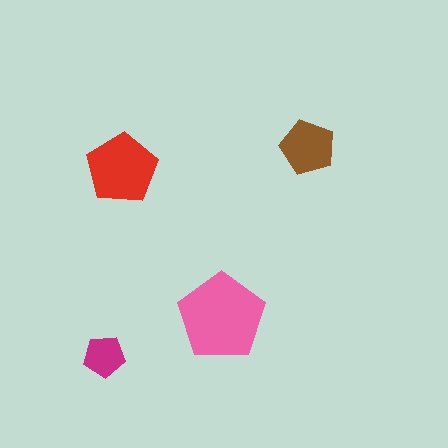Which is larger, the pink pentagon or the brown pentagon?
The pink one.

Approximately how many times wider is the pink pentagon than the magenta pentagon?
About 2 times wider.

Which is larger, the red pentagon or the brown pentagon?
The red one.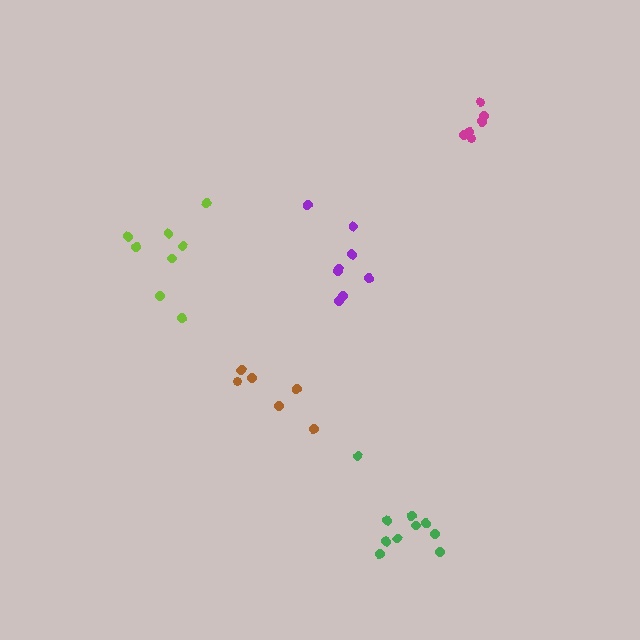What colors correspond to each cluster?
The clusters are colored: brown, green, purple, lime, magenta.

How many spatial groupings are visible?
There are 5 spatial groupings.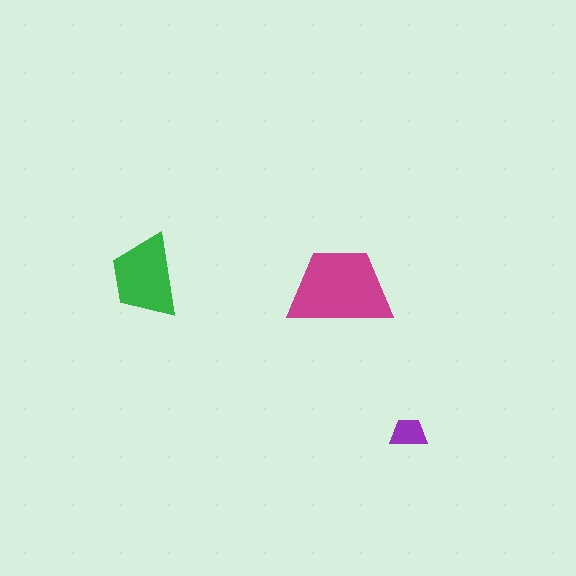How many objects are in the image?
There are 3 objects in the image.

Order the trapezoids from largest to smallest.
the magenta one, the green one, the purple one.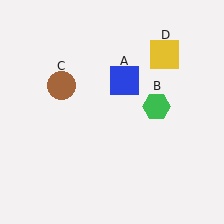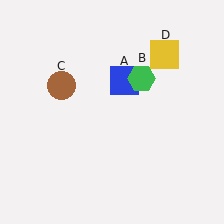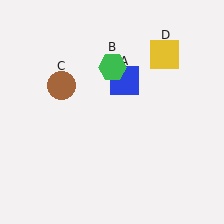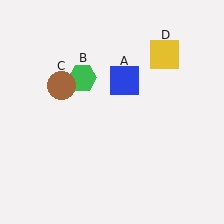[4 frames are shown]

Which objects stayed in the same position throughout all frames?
Blue square (object A) and brown circle (object C) and yellow square (object D) remained stationary.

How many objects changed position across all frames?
1 object changed position: green hexagon (object B).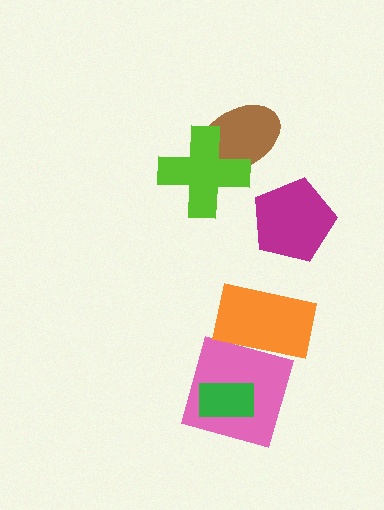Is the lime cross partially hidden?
No, no other shape covers it.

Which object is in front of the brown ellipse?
The lime cross is in front of the brown ellipse.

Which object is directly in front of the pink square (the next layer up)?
The green rectangle is directly in front of the pink square.